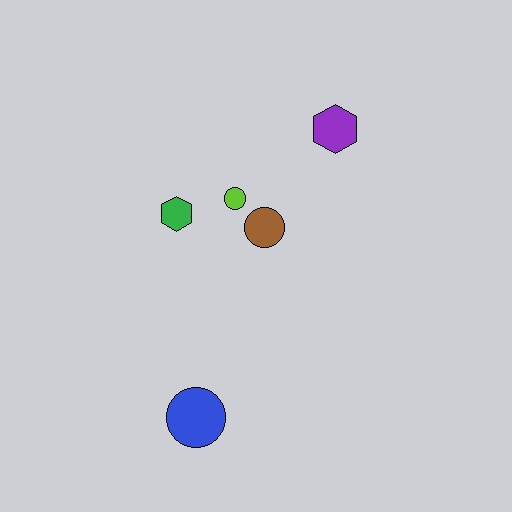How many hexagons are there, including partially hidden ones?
There are 2 hexagons.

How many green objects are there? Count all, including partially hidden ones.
There is 1 green object.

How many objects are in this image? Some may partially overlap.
There are 5 objects.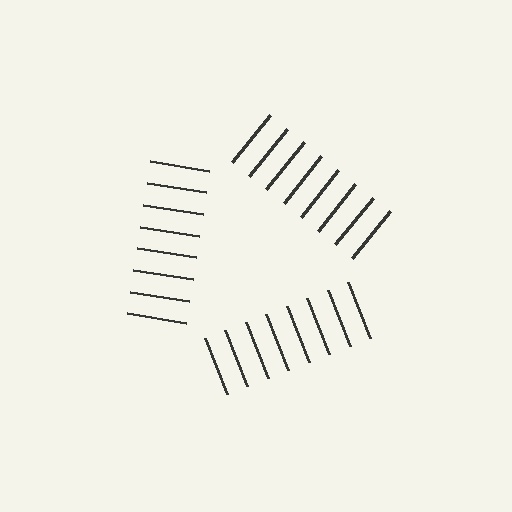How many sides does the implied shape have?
3 sides — the line-ends trace a triangle.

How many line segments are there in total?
24 — 8 along each of the 3 edges.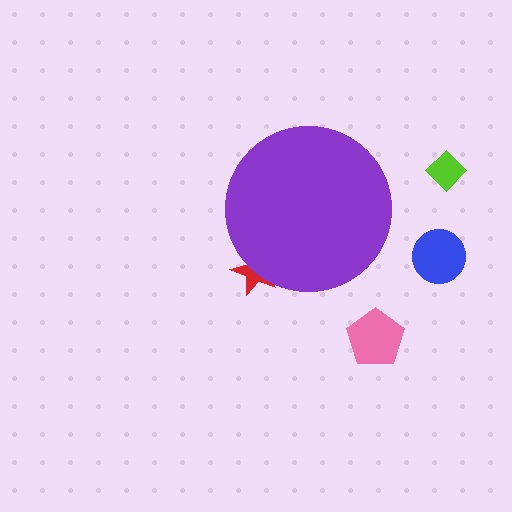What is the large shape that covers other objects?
A purple circle.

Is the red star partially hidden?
Yes, the red star is partially hidden behind the purple circle.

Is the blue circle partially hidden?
No, the blue circle is fully visible.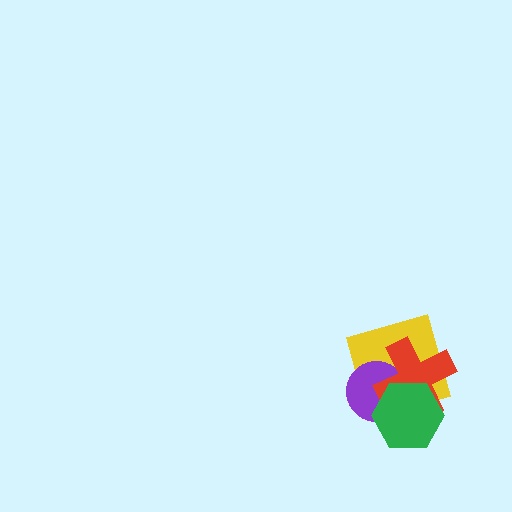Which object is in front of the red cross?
The green hexagon is in front of the red cross.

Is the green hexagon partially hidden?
No, no other shape covers it.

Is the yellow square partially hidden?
Yes, it is partially covered by another shape.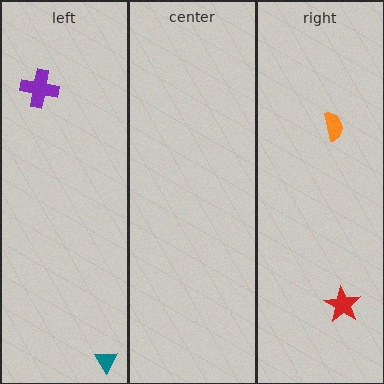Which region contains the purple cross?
The left region.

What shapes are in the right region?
The orange semicircle, the red star.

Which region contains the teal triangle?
The left region.